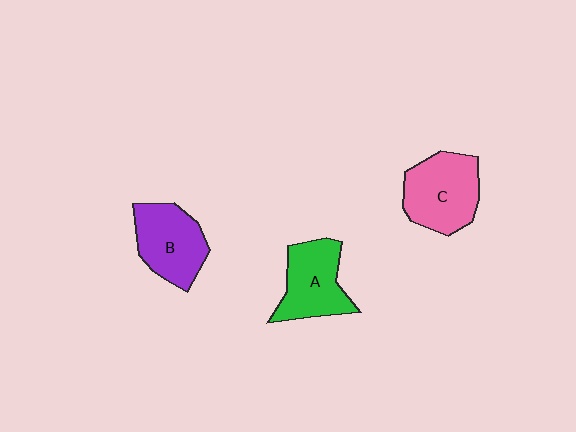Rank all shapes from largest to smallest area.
From largest to smallest: C (pink), B (purple), A (green).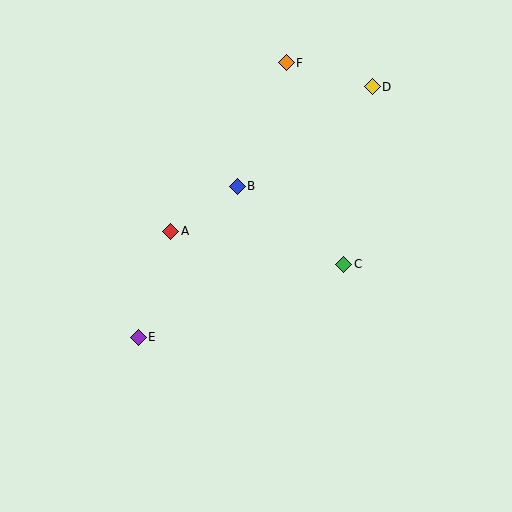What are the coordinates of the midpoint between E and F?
The midpoint between E and F is at (212, 200).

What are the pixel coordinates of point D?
Point D is at (372, 87).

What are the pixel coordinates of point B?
Point B is at (237, 186).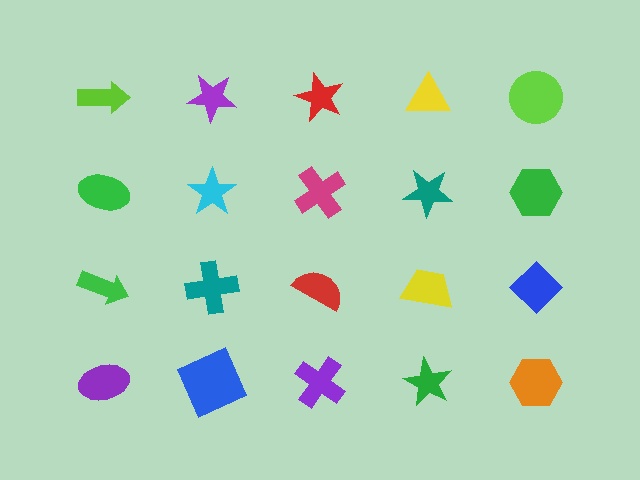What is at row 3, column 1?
A green arrow.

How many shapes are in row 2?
5 shapes.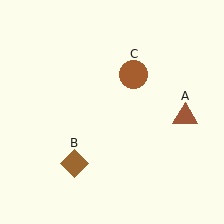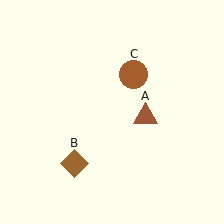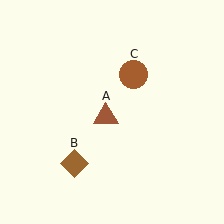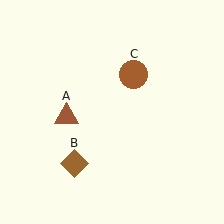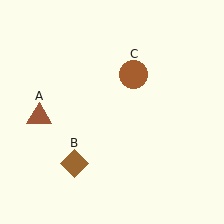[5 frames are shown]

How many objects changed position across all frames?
1 object changed position: brown triangle (object A).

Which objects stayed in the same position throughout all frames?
Brown diamond (object B) and brown circle (object C) remained stationary.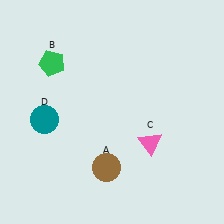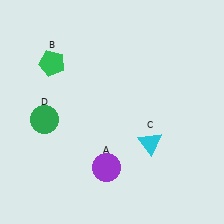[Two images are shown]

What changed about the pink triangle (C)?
In Image 1, C is pink. In Image 2, it changed to cyan.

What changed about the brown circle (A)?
In Image 1, A is brown. In Image 2, it changed to purple.